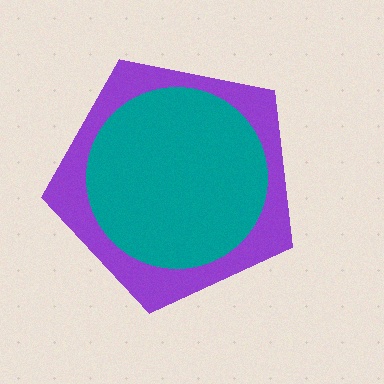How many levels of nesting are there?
2.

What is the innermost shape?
The teal circle.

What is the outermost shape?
The purple pentagon.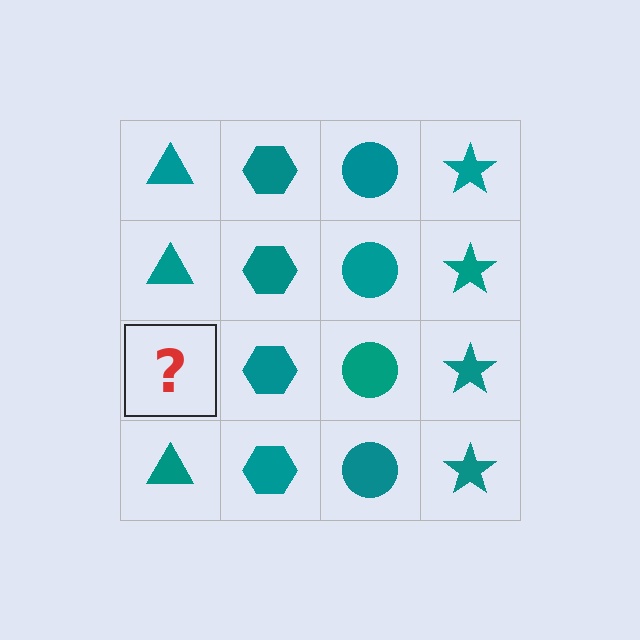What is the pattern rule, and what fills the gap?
The rule is that each column has a consistent shape. The gap should be filled with a teal triangle.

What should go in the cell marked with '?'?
The missing cell should contain a teal triangle.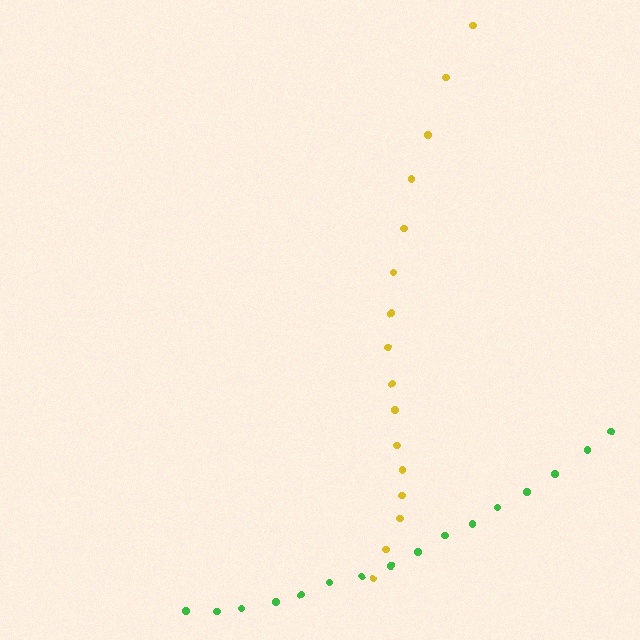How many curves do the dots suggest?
There are 2 distinct paths.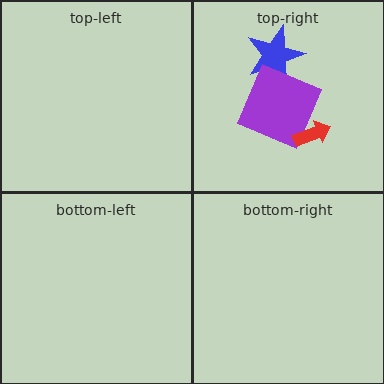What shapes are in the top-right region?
The blue star, the purple square, the red arrow.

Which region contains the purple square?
The top-right region.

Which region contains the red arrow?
The top-right region.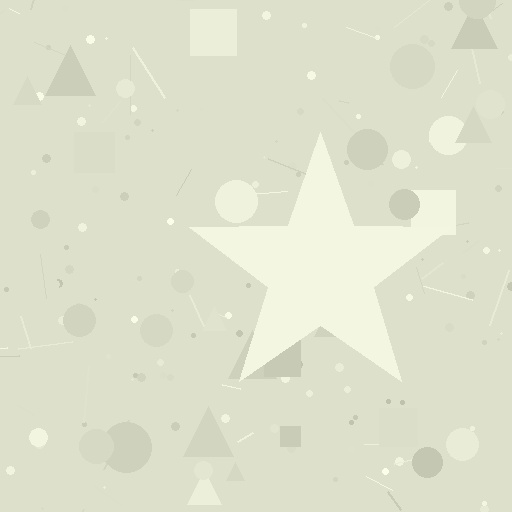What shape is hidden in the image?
A star is hidden in the image.